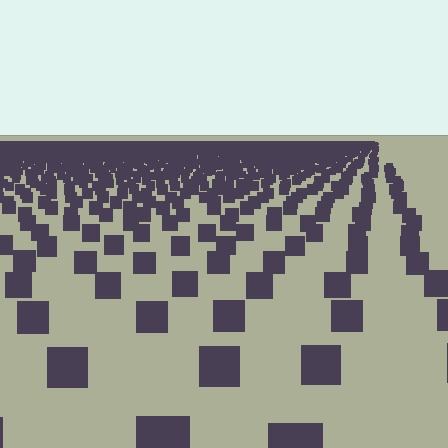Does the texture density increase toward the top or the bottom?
Density increases toward the top.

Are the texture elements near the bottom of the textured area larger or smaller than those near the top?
Larger. Near the bottom, elements are closer to the viewer and appear at a bigger on-screen size.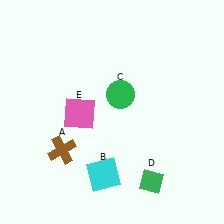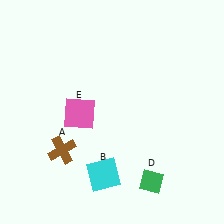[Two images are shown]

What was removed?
The green circle (C) was removed in Image 2.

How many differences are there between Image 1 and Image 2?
There is 1 difference between the two images.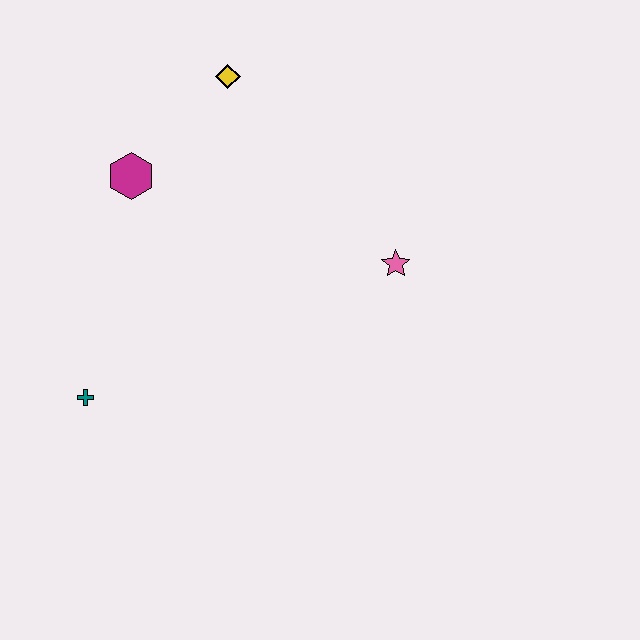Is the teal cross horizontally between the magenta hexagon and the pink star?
No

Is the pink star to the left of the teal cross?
No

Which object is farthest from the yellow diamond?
The teal cross is farthest from the yellow diamond.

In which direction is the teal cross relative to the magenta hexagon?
The teal cross is below the magenta hexagon.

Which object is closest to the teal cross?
The magenta hexagon is closest to the teal cross.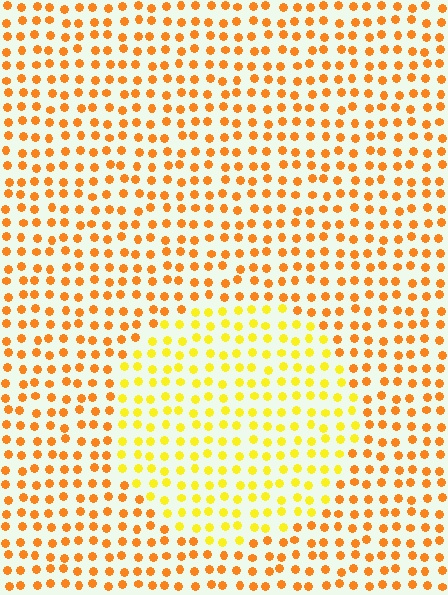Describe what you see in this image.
The image is filled with small orange elements in a uniform arrangement. A circle-shaped region is visible where the elements are tinted to a slightly different hue, forming a subtle color boundary.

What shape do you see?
I see a circle.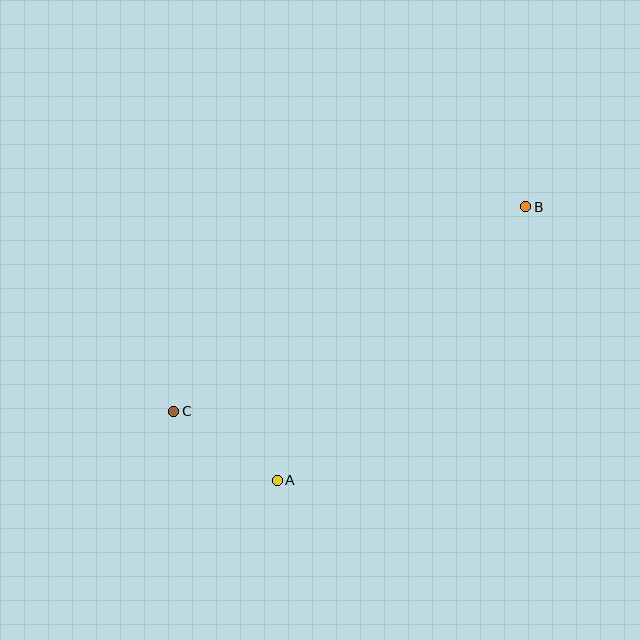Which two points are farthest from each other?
Points B and C are farthest from each other.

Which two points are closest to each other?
Points A and C are closest to each other.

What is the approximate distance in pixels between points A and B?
The distance between A and B is approximately 370 pixels.